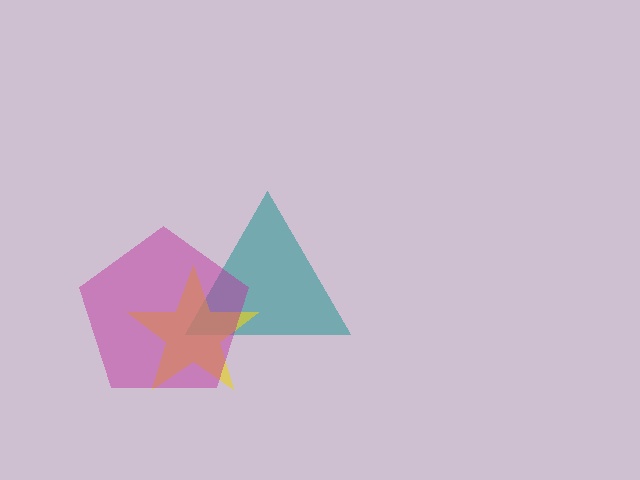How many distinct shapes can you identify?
There are 3 distinct shapes: a teal triangle, a yellow star, a magenta pentagon.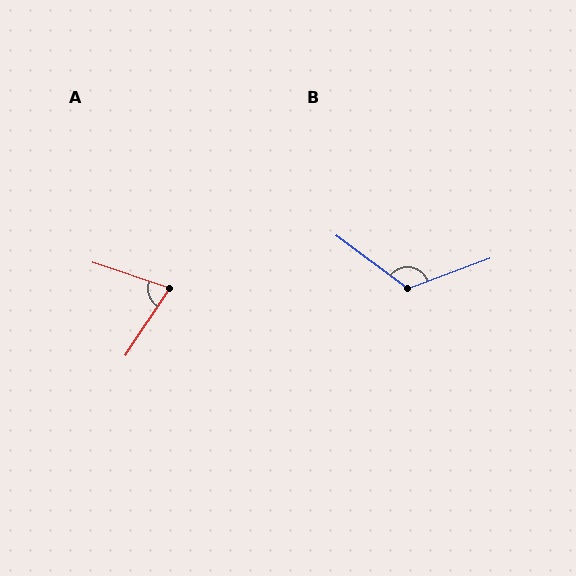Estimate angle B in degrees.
Approximately 123 degrees.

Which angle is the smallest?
A, at approximately 75 degrees.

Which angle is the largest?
B, at approximately 123 degrees.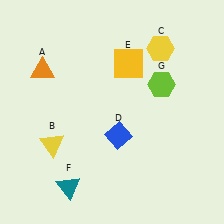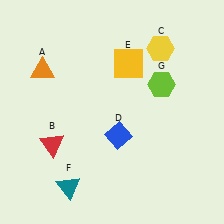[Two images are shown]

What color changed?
The triangle (B) changed from yellow in Image 1 to red in Image 2.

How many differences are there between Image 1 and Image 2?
There is 1 difference between the two images.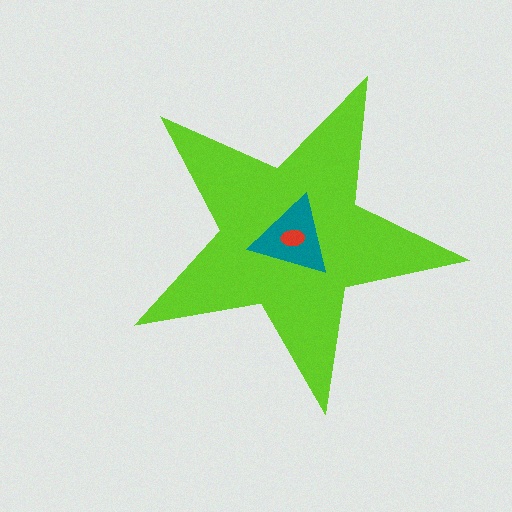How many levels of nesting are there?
3.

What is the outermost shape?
The lime star.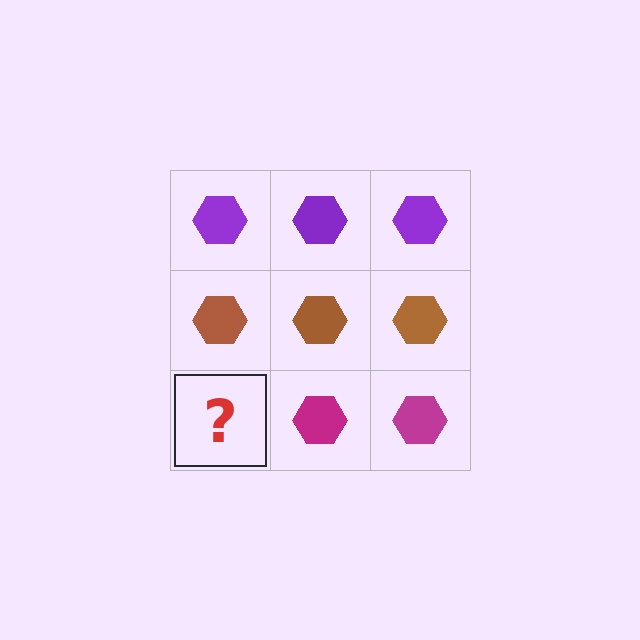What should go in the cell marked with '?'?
The missing cell should contain a magenta hexagon.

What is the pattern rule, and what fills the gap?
The rule is that each row has a consistent color. The gap should be filled with a magenta hexagon.